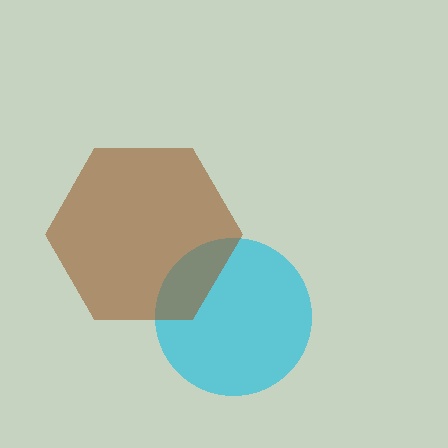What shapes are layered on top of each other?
The layered shapes are: a cyan circle, a brown hexagon.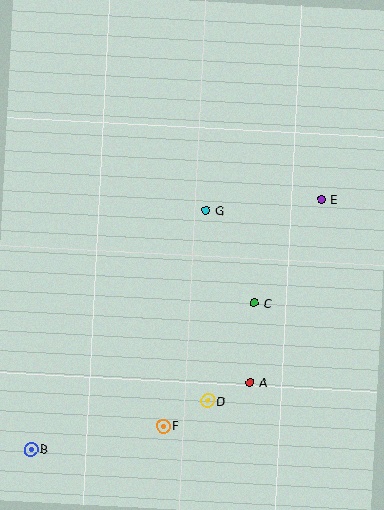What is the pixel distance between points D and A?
The distance between D and A is 46 pixels.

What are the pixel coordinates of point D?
Point D is at (208, 401).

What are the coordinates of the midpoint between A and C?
The midpoint between A and C is at (252, 343).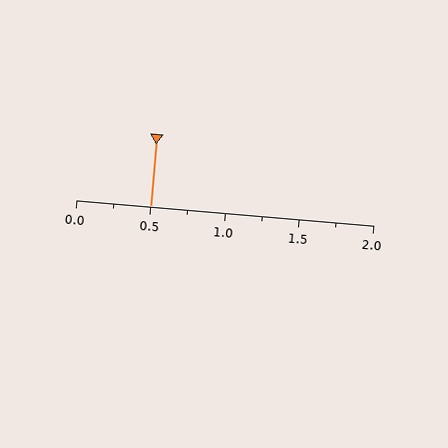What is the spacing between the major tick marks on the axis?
The major ticks are spaced 0.5 apart.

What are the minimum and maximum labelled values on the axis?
The axis runs from 0.0 to 2.0.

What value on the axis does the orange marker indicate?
The marker indicates approximately 0.5.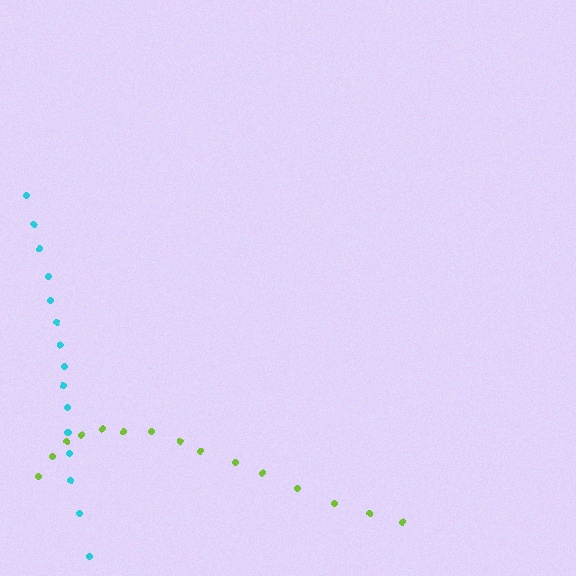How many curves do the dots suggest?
There are 2 distinct paths.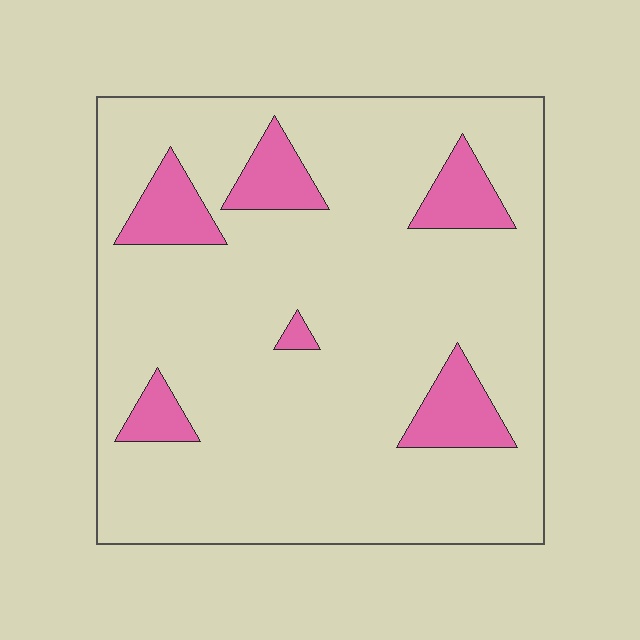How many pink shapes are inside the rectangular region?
6.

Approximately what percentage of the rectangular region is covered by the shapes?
Approximately 15%.